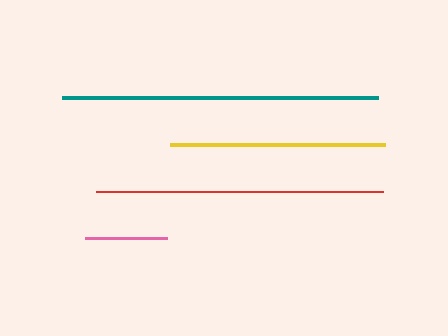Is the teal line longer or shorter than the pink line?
The teal line is longer than the pink line.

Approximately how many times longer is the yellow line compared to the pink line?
The yellow line is approximately 2.6 times the length of the pink line.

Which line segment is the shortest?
The pink line is the shortest at approximately 82 pixels.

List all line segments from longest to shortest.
From longest to shortest: teal, red, yellow, pink.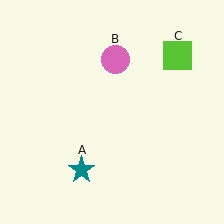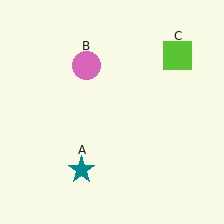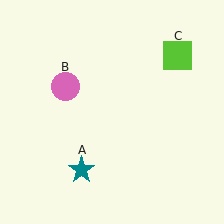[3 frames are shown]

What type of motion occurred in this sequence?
The pink circle (object B) rotated counterclockwise around the center of the scene.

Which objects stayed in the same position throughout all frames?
Teal star (object A) and lime square (object C) remained stationary.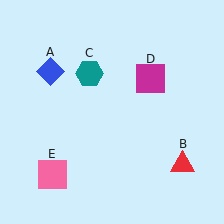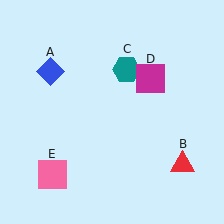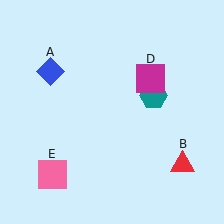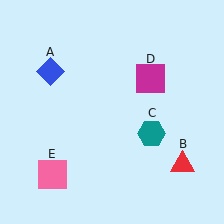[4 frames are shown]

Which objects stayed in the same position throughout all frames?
Blue diamond (object A) and red triangle (object B) and magenta square (object D) and pink square (object E) remained stationary.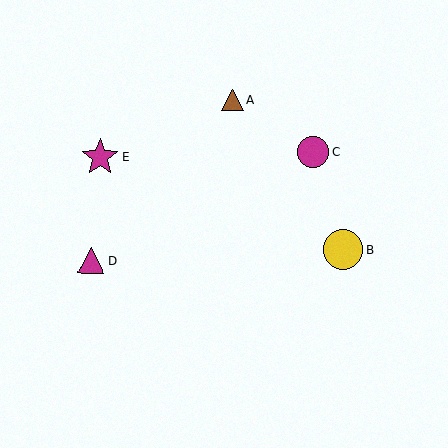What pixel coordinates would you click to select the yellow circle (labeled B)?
Click at (343, 249) to select the yellow circle B.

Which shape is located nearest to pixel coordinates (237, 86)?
The brown triangle (labeled A) at (233, 100) is nearest to that location.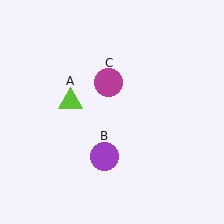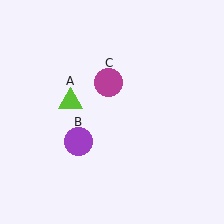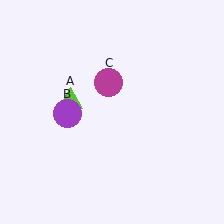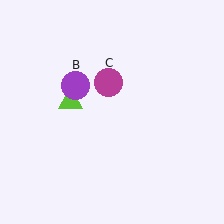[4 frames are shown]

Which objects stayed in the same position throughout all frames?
Lime triangle (object A) and magenta circle (object C) remained stationary.